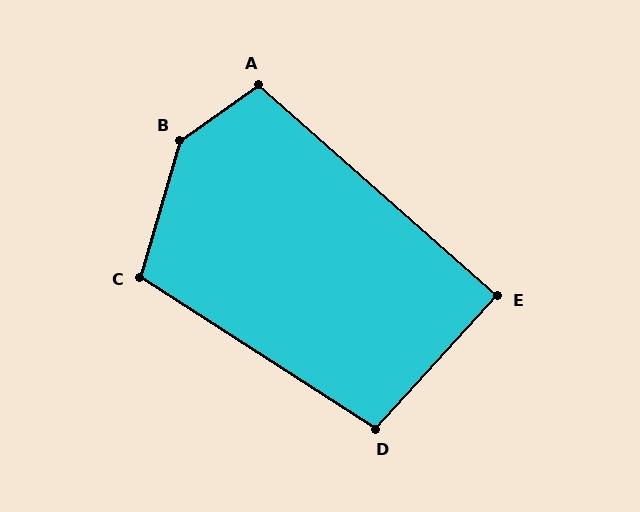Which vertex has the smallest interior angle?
E, at approximately 89 degrees.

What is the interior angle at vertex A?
Approximately 103 degrees (obtuse).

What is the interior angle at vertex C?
Approximately 106 degrees (obtuse).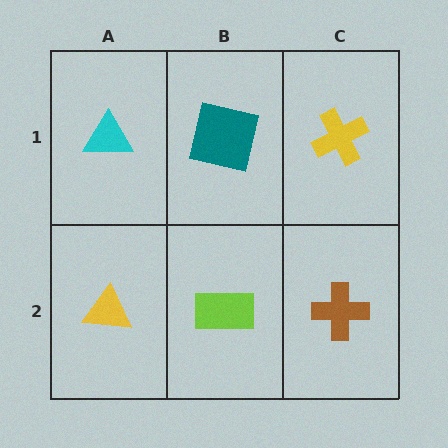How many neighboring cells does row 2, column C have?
2.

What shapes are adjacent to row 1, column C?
A brown cross (row 2, column C), a teal square (row 1, column B).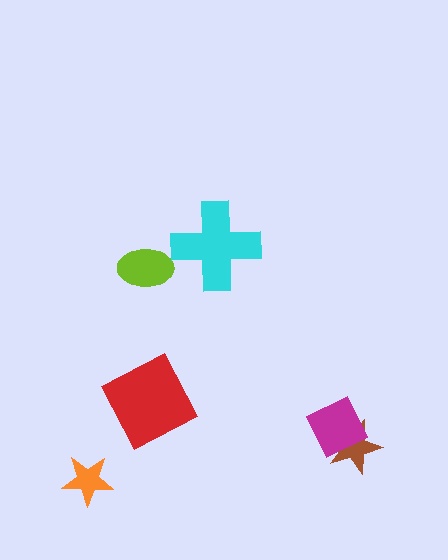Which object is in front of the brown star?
The magenta diamond is in front of the brown star.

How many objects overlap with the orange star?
0 objects overlap with the orange star.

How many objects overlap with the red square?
0 objects overlap with the red square.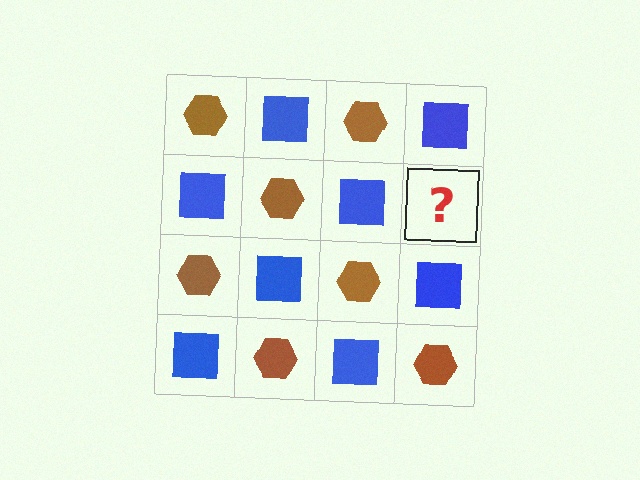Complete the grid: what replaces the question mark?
The question mark should be replaced with a brown hexagon.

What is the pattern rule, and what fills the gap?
The rule is that it alternates brown hexagon and blue square in a checkerboard pattern. The gap should be filled with a brown hexagon.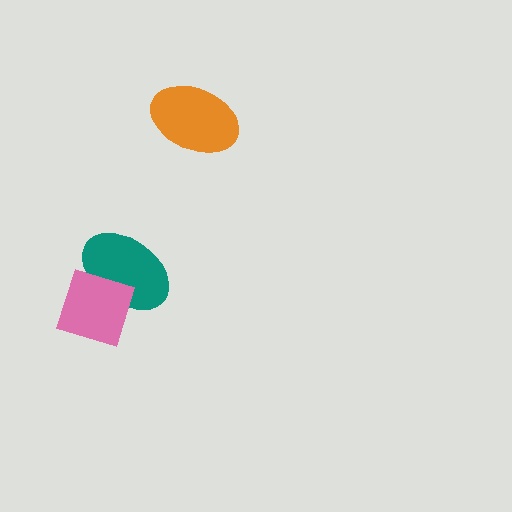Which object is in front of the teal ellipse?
The pink diamond is in front of the teal ellipse.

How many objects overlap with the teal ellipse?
1 object overlaps with the teal ellipse.